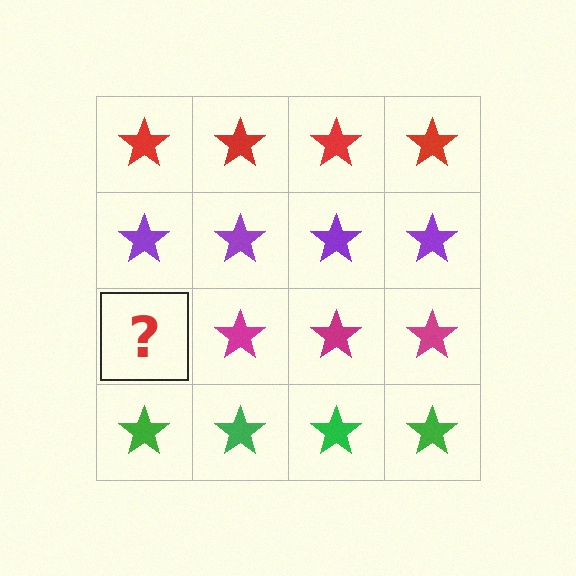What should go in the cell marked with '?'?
The missing cell should contain a magenta star.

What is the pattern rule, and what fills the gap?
The rule is that each row has a consistent color. The gap should be filled with a magenta star.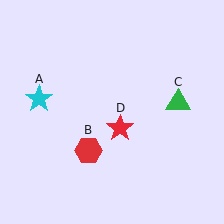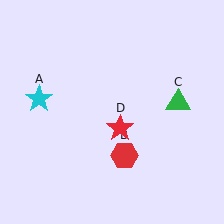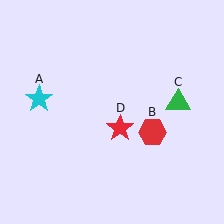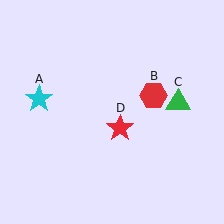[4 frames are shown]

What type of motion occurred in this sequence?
The red hexagon (object B) rotated counterclockwise around the center of the scene.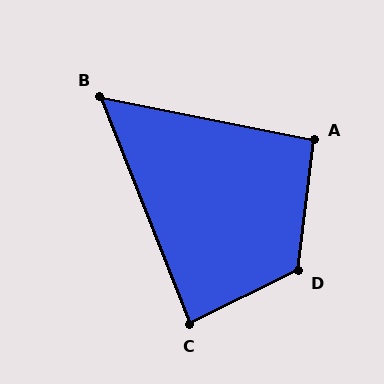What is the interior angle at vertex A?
Approximately 95 degrees (approximately right).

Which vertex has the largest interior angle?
D, at approximately 123 degrees.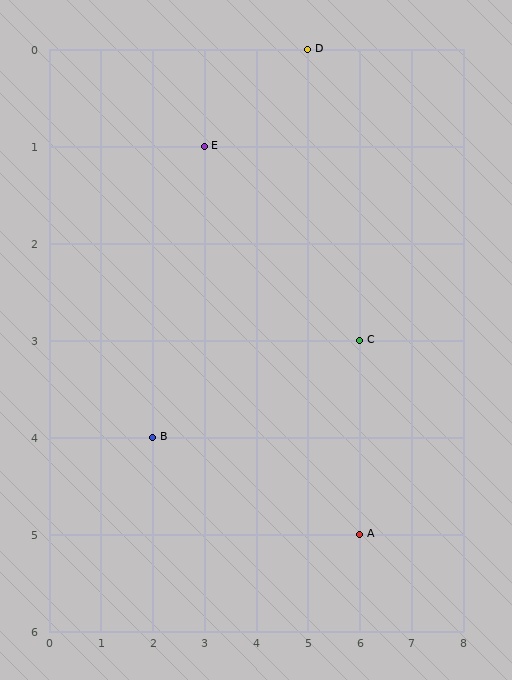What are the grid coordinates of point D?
Point D is at grid coordinates (5, 0).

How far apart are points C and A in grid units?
Points C and A are 2 rows apart.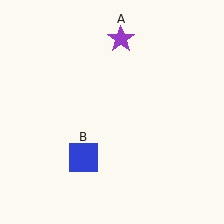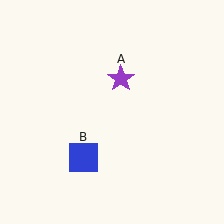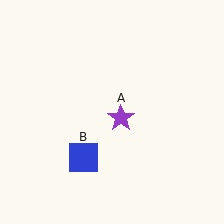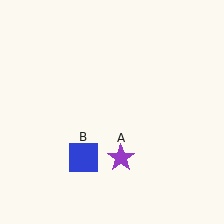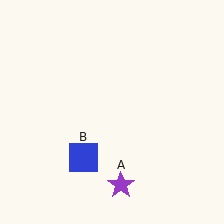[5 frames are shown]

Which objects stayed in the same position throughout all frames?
Blue square (object B) remained stationary.